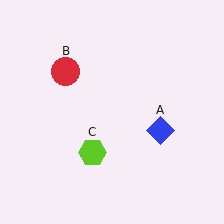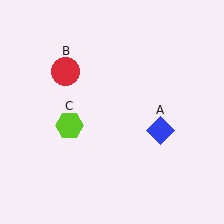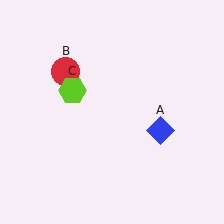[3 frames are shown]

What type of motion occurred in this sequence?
The lime hexagon (object C) rotated clockwise around the center of the scene.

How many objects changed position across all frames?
1 object changed position: lime hexagon (object C).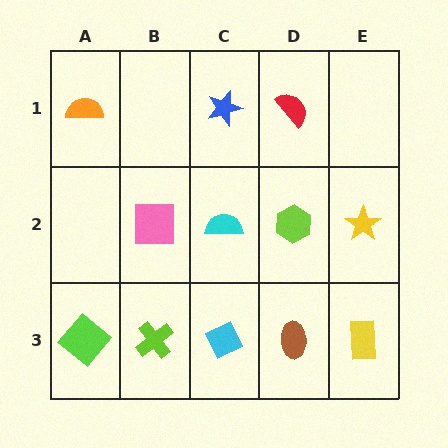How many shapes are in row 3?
5 shapes.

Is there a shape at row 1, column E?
No, that cell is empty.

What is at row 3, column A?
A lime diamond.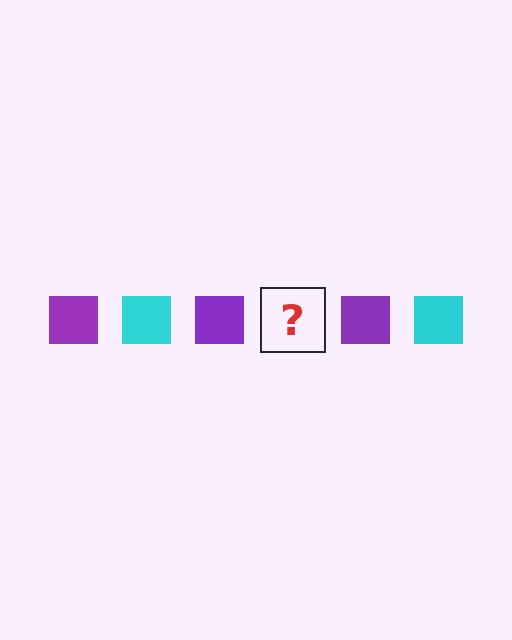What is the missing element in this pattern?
The missing element is a cyan square.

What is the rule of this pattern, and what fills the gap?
The rule is that the pattern cycles through purple, cyan squares. The gap should be filled with a cyan square.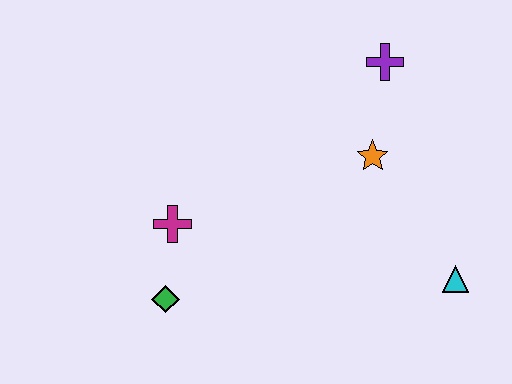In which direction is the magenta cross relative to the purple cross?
The magenta cross is to the left of the purple cross.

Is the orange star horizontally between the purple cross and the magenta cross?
Yes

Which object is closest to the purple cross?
The orange star is closest to the purple cross.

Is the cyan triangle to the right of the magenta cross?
Yes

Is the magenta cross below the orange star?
Yes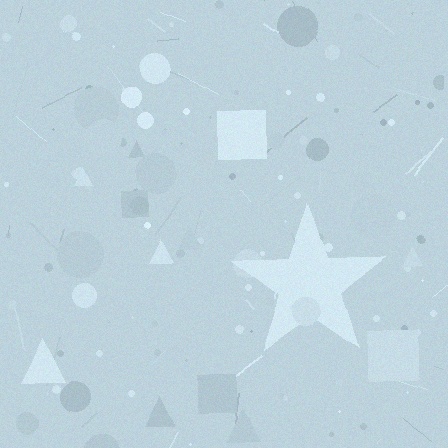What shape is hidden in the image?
A star is hidden in the image.